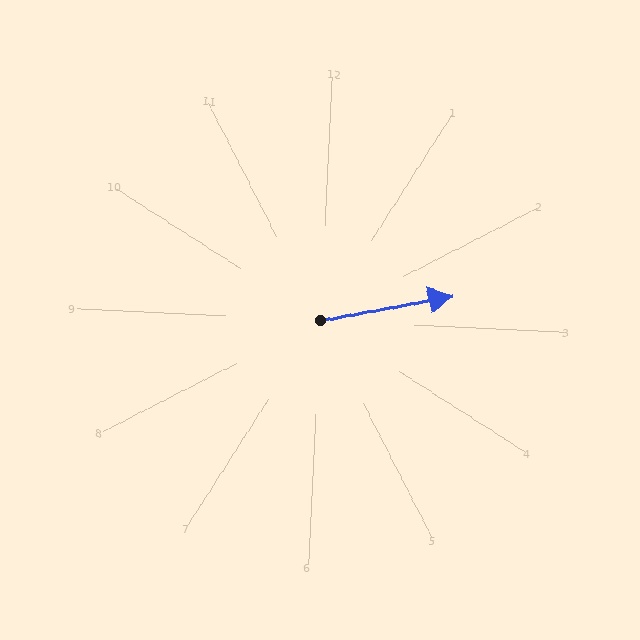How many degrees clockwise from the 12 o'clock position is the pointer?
Approximately 77 degrees.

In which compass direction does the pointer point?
East.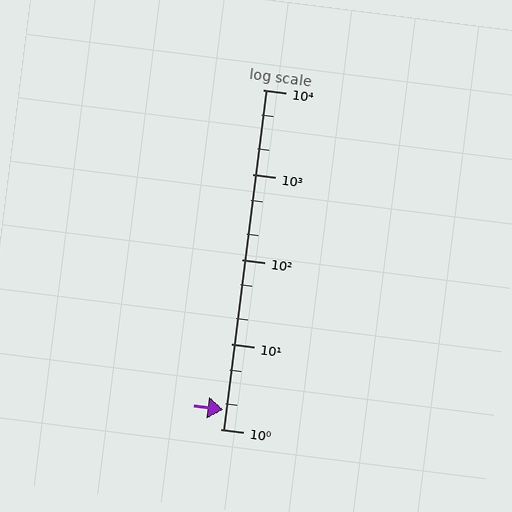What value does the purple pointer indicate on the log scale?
The pointer indicates approximately 1.7.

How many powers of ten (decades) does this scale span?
The scale spans 4 decades, from 1 to 10000.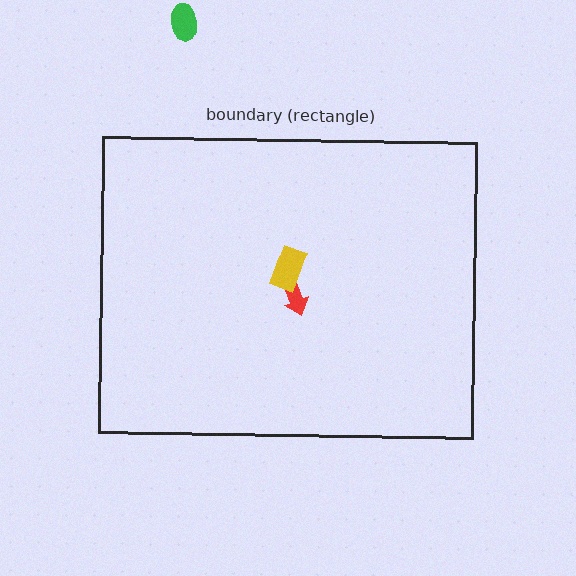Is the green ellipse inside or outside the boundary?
Outside.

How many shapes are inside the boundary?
2 inside, 1 outside.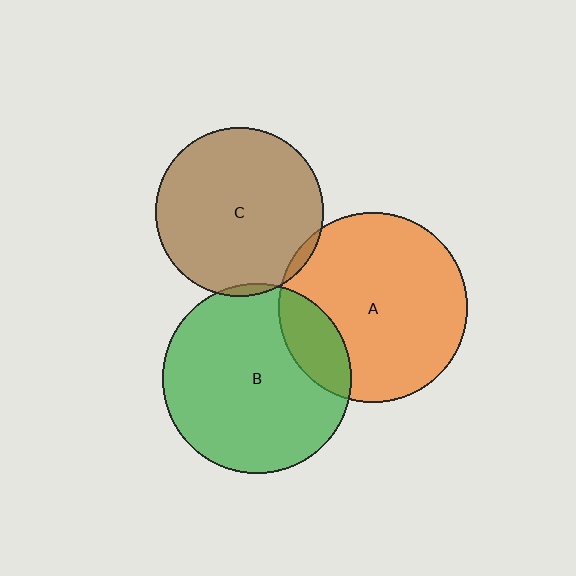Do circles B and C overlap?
Yes.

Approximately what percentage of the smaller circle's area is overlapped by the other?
Approximately 5%.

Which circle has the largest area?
Circle B (green).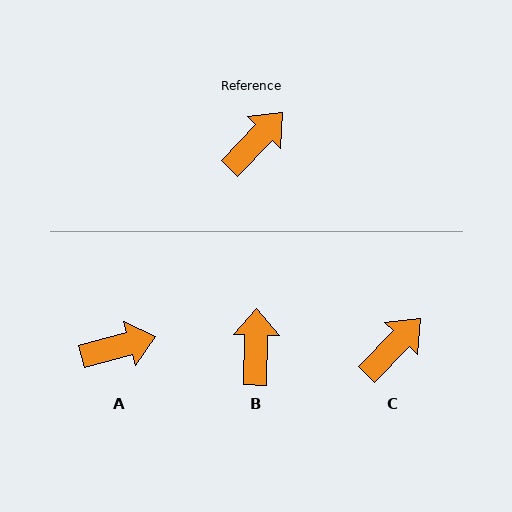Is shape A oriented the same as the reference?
No, it is off by about 31 degrees.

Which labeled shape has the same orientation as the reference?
C.